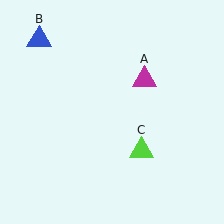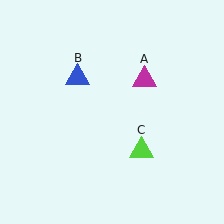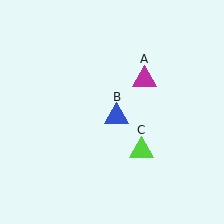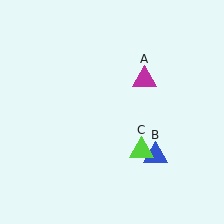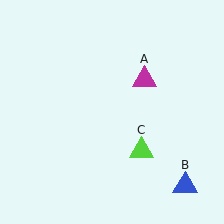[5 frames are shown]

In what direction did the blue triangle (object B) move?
The blue triangle (object B) moved down and to the right.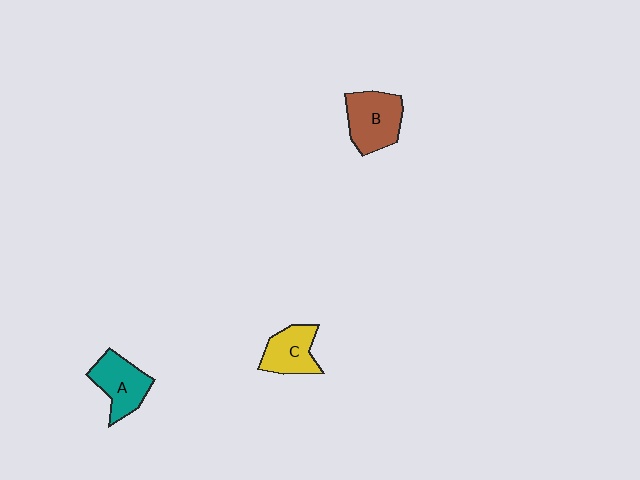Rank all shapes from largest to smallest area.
From largest to smallest: B (brown), A (teal), C (yellow).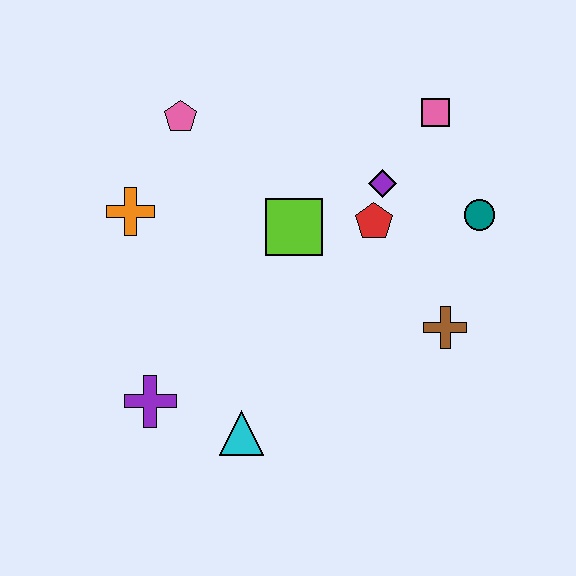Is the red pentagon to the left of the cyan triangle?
No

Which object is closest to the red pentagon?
The purple diamond is closest to the red pentagon.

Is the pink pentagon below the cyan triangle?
No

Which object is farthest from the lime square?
The purple cross is farthest from the lime square.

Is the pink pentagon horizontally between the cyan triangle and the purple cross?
Yes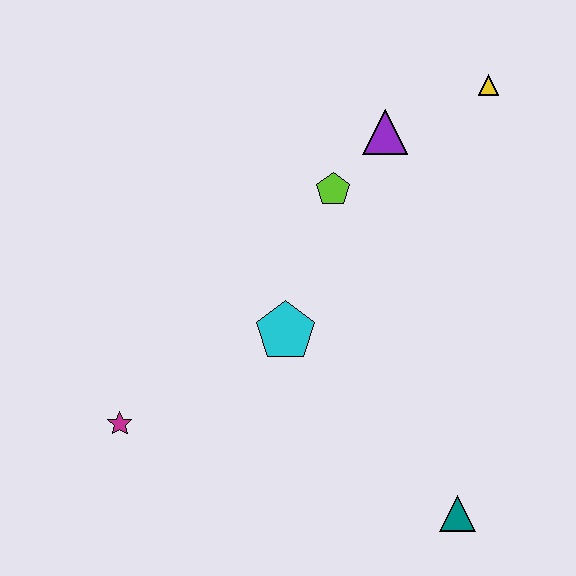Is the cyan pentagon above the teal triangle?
Yes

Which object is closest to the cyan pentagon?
The lime pentagon is closest to the cyan pentagon.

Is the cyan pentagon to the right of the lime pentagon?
No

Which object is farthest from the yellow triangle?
The magenta star is farthest from the yellow triangle.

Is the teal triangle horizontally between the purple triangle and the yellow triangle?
Yes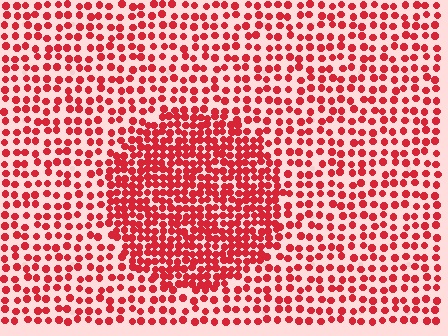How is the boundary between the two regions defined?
The boundary is defined by a change in element density (approximately 1.9x ratio). All elements are the same color, size, and shape.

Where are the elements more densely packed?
The elements are more densely packed inside the circle boundary.